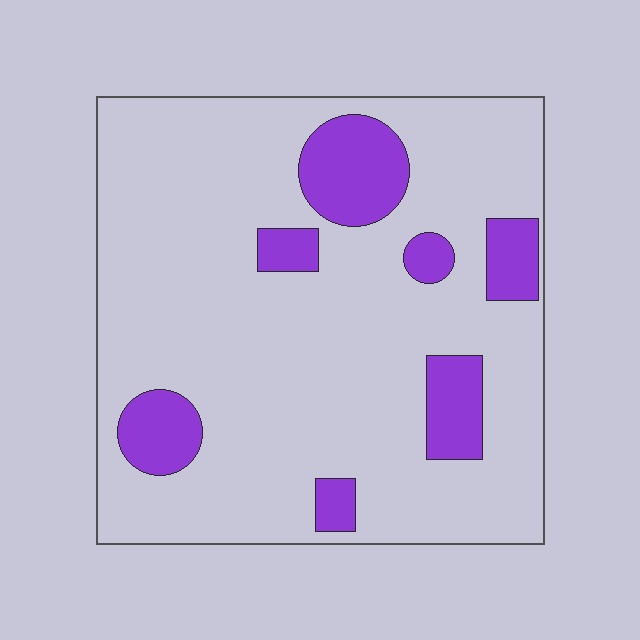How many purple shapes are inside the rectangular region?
7.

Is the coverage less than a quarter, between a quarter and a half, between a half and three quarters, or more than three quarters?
Less than a quarter.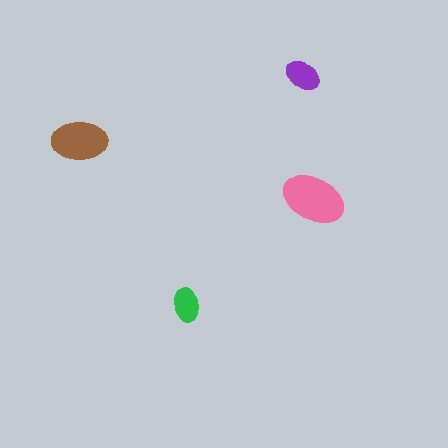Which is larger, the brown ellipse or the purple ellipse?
The brown one.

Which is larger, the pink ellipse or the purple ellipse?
The pink one.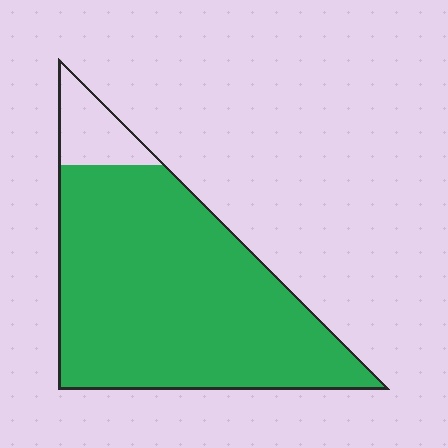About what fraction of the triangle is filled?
About nine tenths (9/10).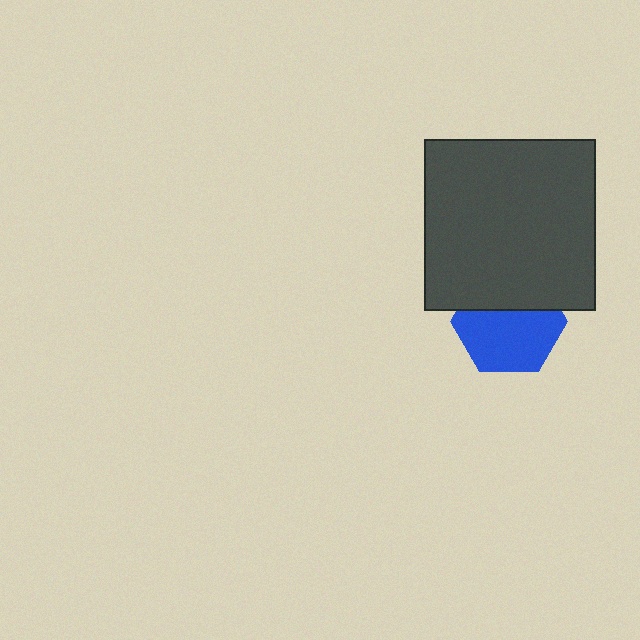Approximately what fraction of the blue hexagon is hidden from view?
Roughly 38% of the blue hexagon is hidden behind the dark gray square.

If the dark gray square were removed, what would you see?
You would see the complete blue hexagon.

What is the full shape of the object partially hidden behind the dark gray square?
The partially hidden object is a blue hexagon.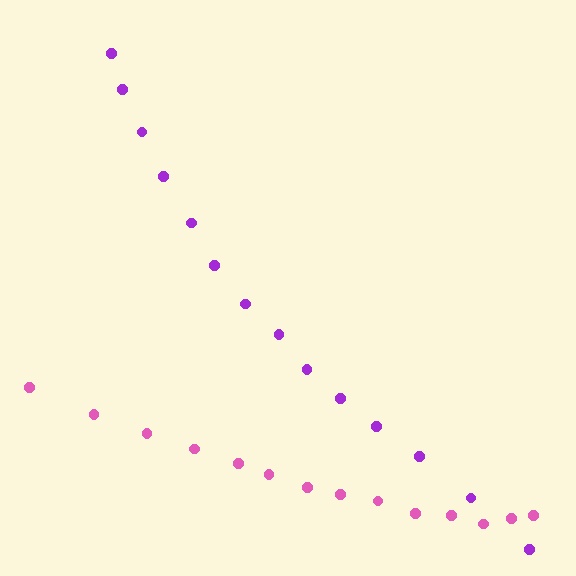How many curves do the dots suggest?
There are 2 distinct paths.